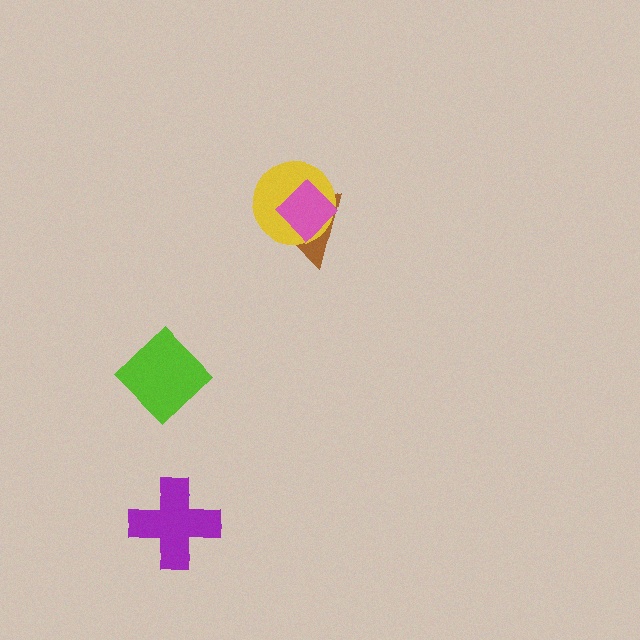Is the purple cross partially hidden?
No, no other shape covers it.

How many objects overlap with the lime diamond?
0 objects overlap with the lime diamond.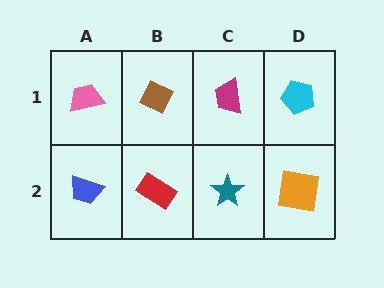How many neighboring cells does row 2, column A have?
2.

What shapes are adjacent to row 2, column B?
A brown diamond (row 1, column B), a blue trapezoid (row 2, column A), a teal star (row 2, column C).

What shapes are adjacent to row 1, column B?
A red rectangle (row 2, column B), a pink trapezoid (row 1, column A), a magenta trapezoid (row 1, column C).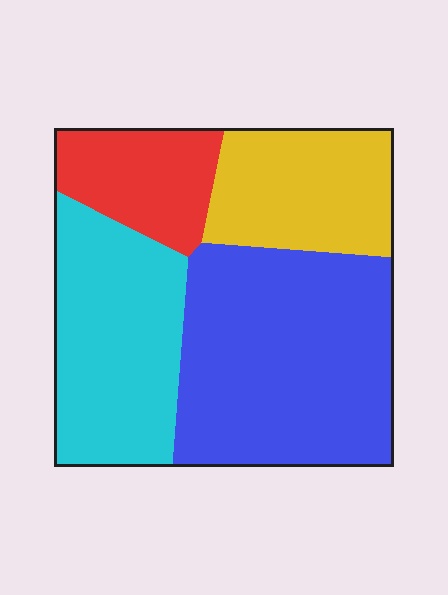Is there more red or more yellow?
Yellow.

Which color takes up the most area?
Blue, at roughly 40%.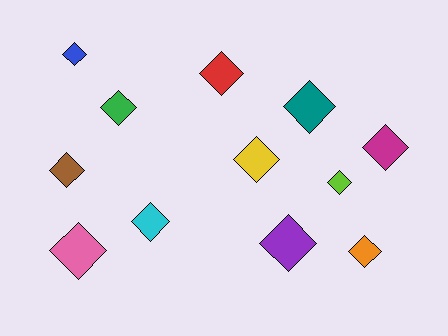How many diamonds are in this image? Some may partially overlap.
There are 12 diamonds.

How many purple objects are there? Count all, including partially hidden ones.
There is 1 purple object.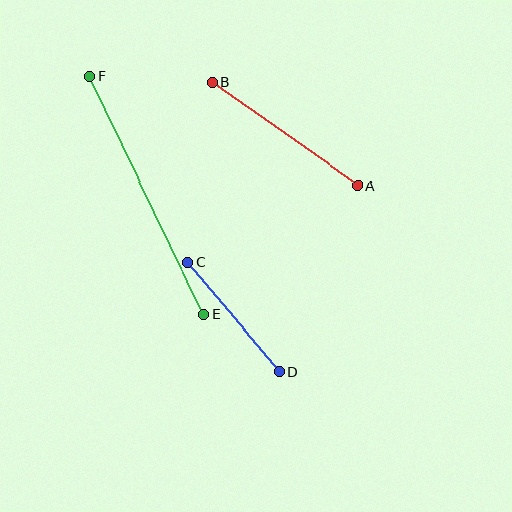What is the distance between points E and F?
The distance is approximately 263 pixels.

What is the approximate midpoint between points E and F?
The midpoint is at approximately (147, 195) pixels.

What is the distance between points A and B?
The distance is approximately 178 pixels.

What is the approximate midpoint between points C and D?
The midpoint is at approximately (233, 317) pixels.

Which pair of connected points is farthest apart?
Points E and F are farthest apart.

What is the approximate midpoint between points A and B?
The midpoint is at approximately (285, 134) pixels.